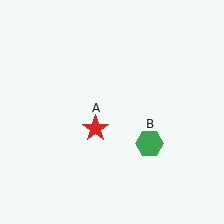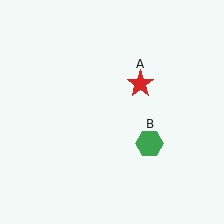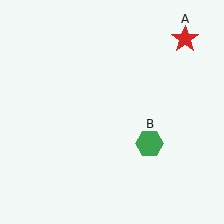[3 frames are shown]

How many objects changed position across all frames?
1 object changed position: red star (object A).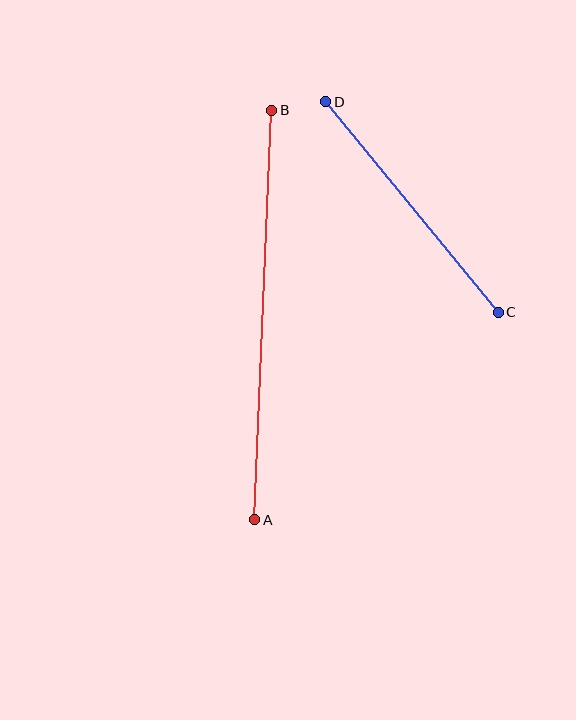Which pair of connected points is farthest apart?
Points A and B are farthest apart.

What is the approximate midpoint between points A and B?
The midpoint is at approximately (263, 315) pixels.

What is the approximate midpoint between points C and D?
The midpoint is at approximately (412, 207) pixels.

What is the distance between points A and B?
The distance is approximately 409 pixels.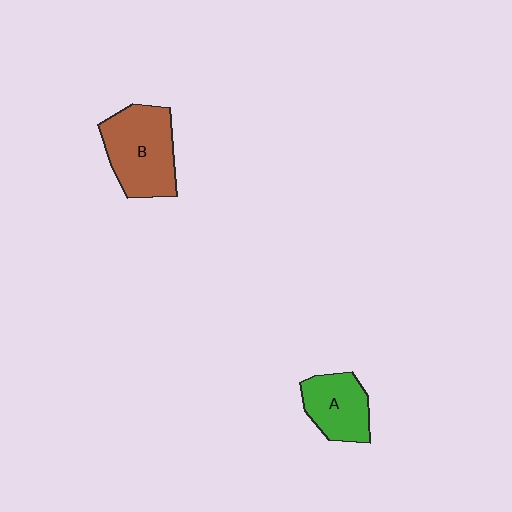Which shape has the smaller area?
Shape A (green).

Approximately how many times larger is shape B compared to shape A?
Approximately 1.5 times.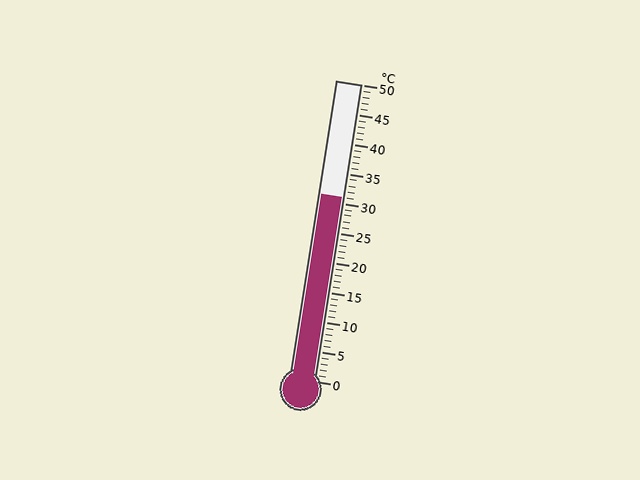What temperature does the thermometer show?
The thermometer shows approximately 31°C.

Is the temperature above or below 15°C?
The temperature is above 15°C.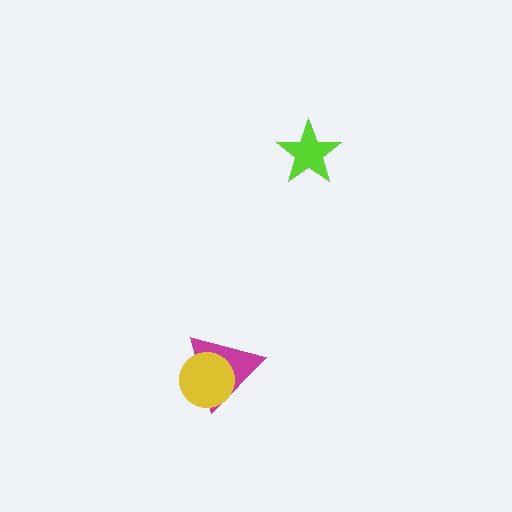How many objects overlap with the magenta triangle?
1 object overlaps with the magenta triangle.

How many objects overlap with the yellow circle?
1 object overlaps with the yellow circle.